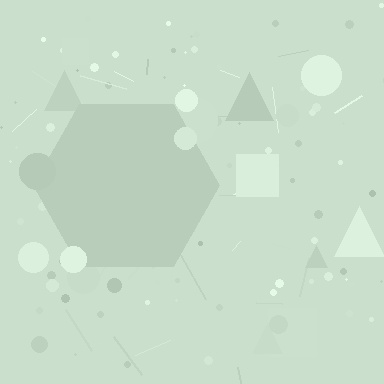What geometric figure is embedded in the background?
A hexagon is embedded in the background.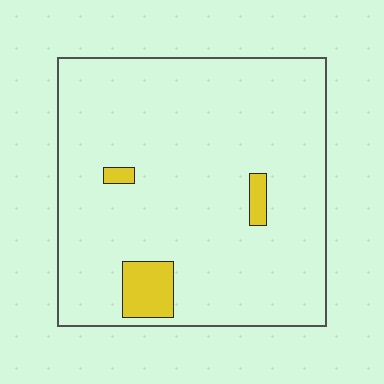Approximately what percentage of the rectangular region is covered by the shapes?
Approximately 5%.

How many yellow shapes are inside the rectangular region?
3.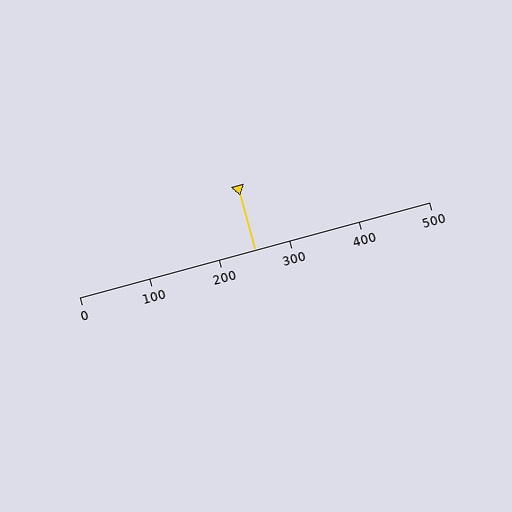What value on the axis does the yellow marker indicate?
The marker indicates approximately 250.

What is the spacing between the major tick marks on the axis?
The major ticks are spaced 100 apart.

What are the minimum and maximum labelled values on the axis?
The axis runs from 0 to 500.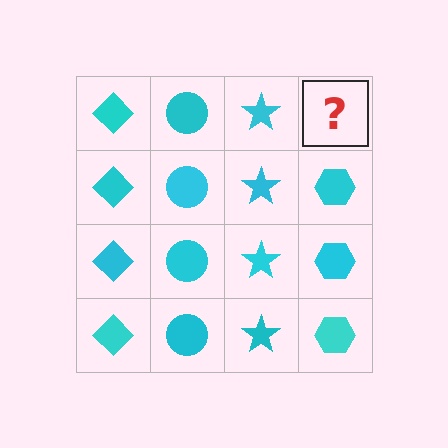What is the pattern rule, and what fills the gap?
The rule is that each column has a consistent shape. The gap should be filled with a cyan hexagon.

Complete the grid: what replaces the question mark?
The question mark should be replaced with a cyan hexagon.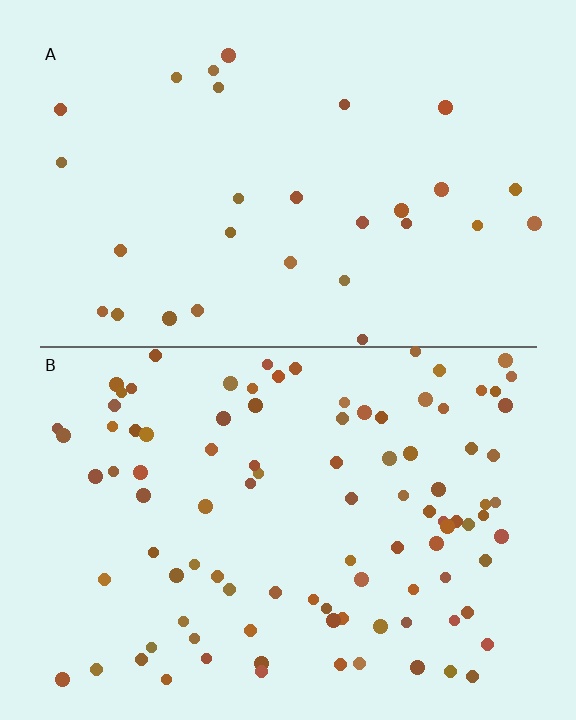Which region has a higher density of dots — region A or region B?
B (the bottom).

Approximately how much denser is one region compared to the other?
Approximately 3.4× — region B over region A.